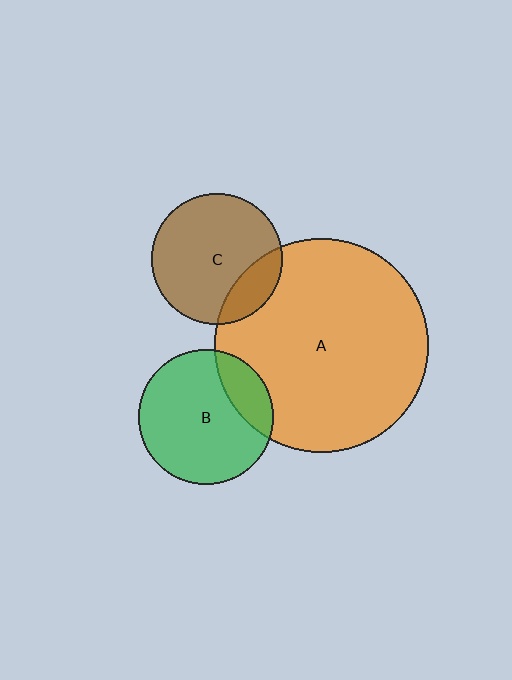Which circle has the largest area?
Circle A (orange).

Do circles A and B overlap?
Yes.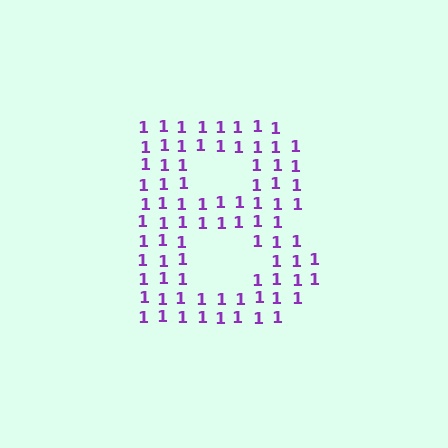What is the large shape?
The large shape is the letter B.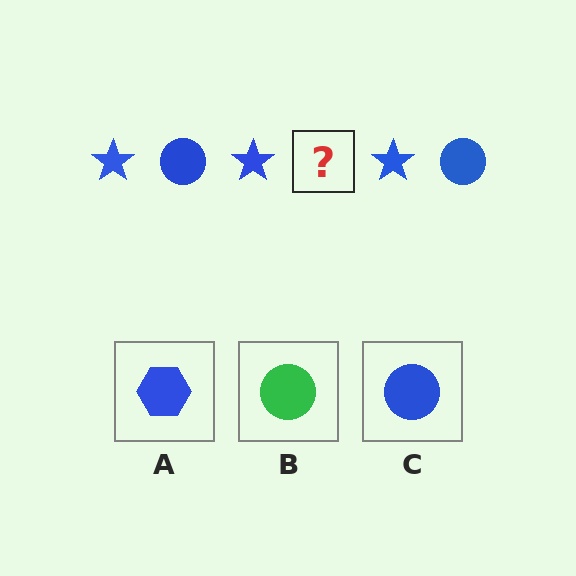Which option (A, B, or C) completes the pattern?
C.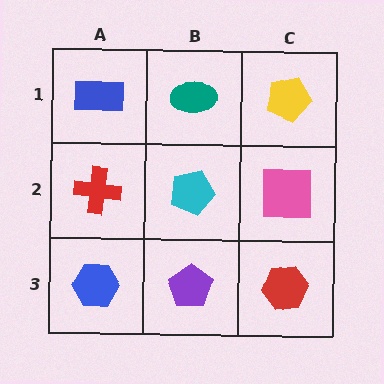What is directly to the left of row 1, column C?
A teal ellipse.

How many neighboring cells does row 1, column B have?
3.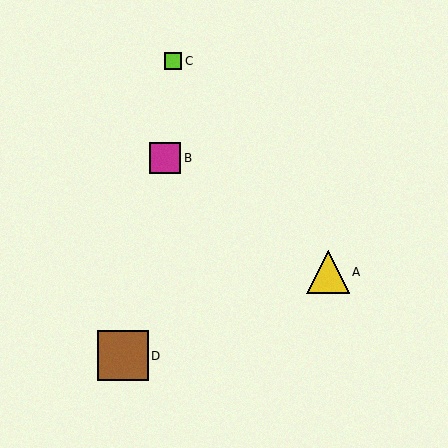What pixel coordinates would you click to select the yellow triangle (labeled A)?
Click at (328, 272) to select the yellow triangle A.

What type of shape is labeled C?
Shape C is a lime square.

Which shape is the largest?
The brown square (labeled D) is the largest.